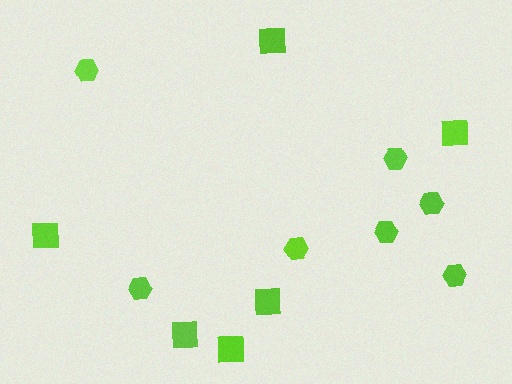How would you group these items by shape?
There are 2 groups: one group of hexagons (7) and one group of squares (6).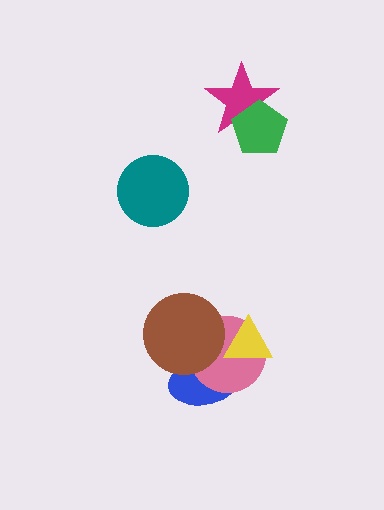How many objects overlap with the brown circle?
2 objects overlap with the brown circle.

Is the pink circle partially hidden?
Yes, it is partially covered by another shape.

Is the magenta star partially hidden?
Yes, it is partially covered by another shape.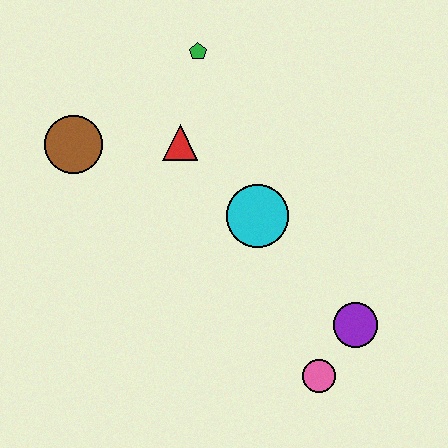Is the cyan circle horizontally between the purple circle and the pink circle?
No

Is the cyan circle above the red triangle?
No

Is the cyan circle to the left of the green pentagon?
No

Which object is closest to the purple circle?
The pink circle is closest to the purple circle.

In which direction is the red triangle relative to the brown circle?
The red triangle is to the right of the brown circle.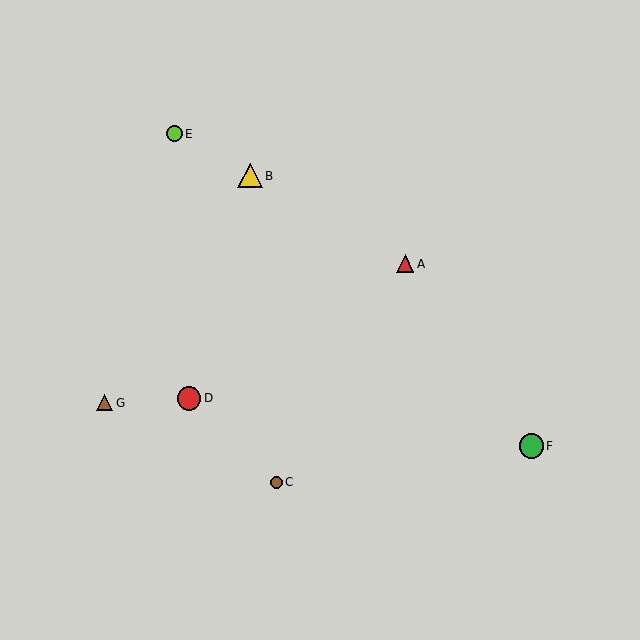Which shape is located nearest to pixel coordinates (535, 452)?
The green circle (labeled F) at (531, 446) is nearest to that location.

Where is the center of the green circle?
The center of the green circle is at (531, 446).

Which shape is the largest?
The yellow triangle (labeled B) is the largest.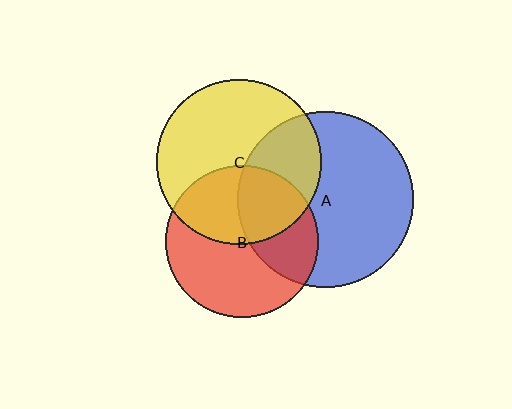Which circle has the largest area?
Circle A (blue).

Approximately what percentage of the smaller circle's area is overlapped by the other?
Approximately 35%.